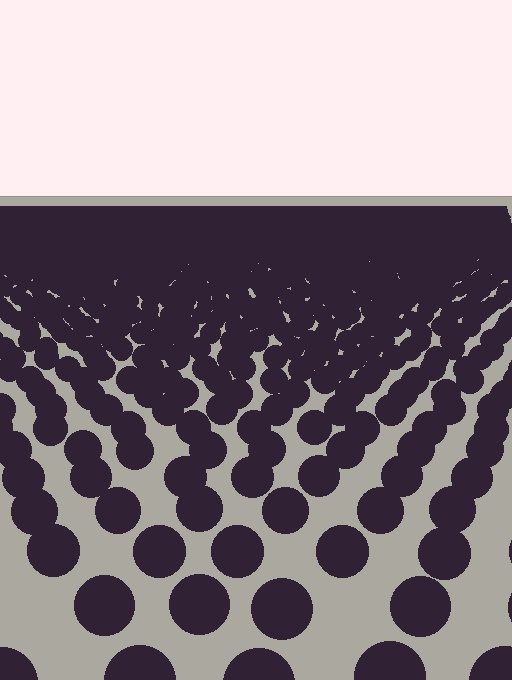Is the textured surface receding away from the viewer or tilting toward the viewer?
The surface is receding away from the viewer. Texture elements get smaller and denser toward the top.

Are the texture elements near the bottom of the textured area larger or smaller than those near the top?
Larger. Near the bottom, elements are closer to the viewer and appear at a bigger on-screen size.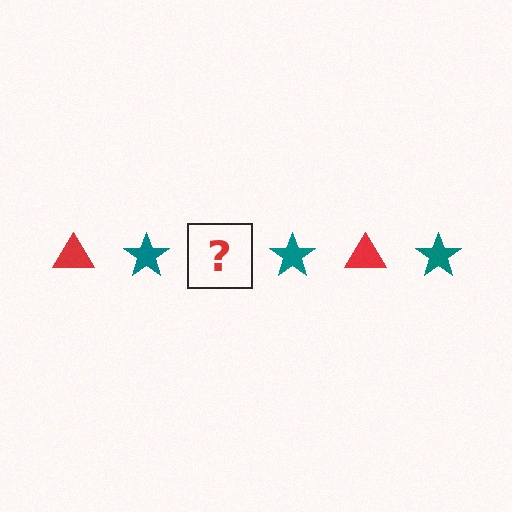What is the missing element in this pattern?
The missing element is a red triangle.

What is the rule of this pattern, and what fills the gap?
The rule is that the pattern alternates between red triangle and teal star. The gap should be filled with a red triangle.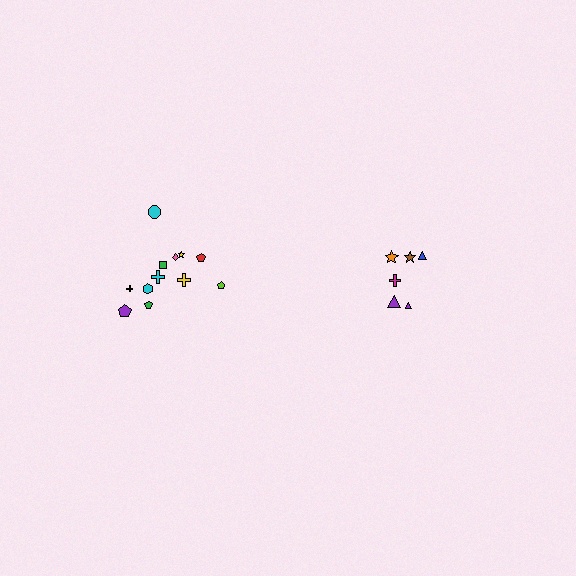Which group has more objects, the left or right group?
The left group.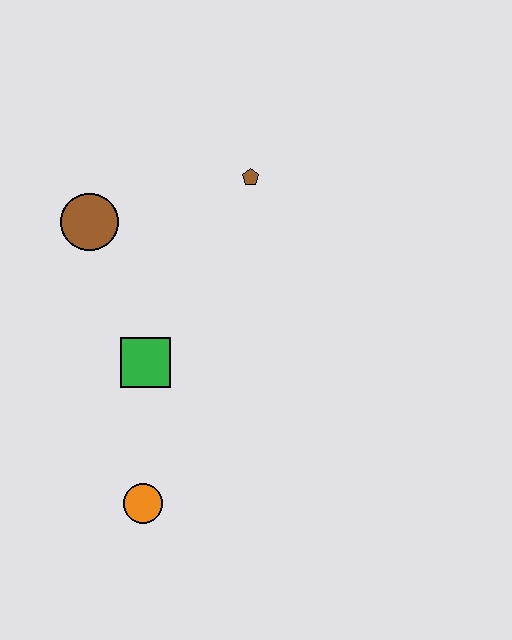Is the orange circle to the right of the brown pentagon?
No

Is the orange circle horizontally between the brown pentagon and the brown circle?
Yes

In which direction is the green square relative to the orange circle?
The green square is above the orange circle.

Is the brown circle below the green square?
No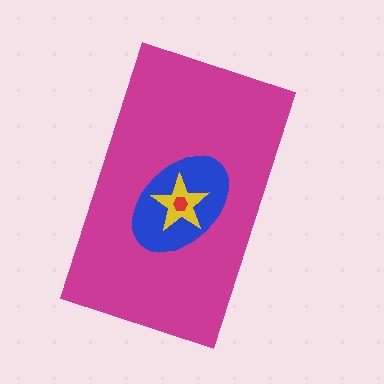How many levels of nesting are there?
4.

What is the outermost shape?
The magenta rectangle.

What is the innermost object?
The red hexagon.